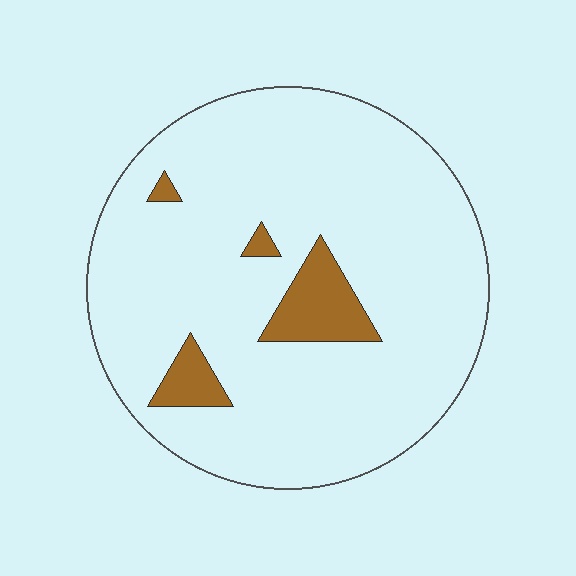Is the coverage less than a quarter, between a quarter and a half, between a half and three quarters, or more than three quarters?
Less than a quarter.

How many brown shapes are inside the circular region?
4.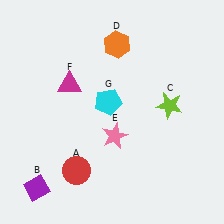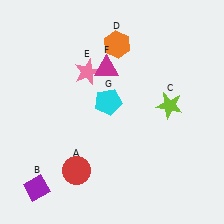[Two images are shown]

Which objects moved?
The objects that moved are: the pink star (E), the magenta triangle (F).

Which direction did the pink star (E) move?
The pink star (E) moved up.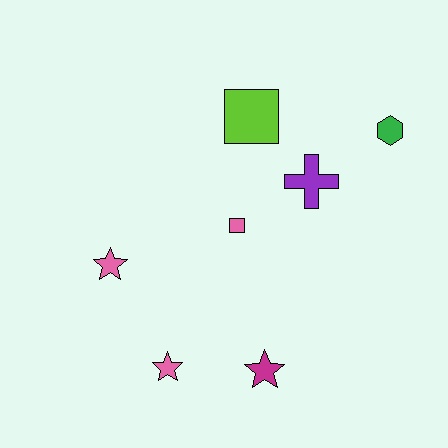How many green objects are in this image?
There is 1 green object.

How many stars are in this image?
There are 3 stars.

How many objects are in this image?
There are 7 objects.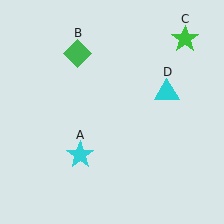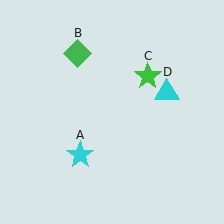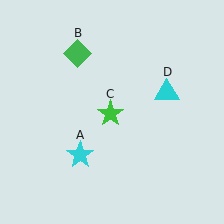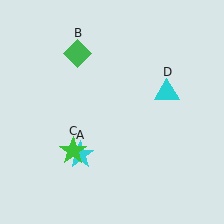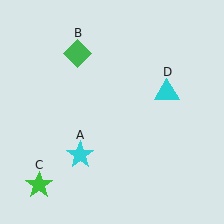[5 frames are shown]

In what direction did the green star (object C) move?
The green star (object C) moved down and to the left.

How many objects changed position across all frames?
1 object changed position: green star (object C).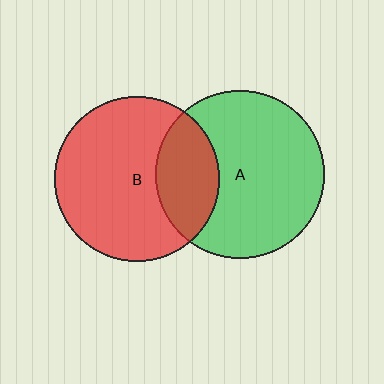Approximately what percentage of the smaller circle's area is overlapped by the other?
Approximately 25%.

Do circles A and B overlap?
Yes.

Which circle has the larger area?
Circle A (green).